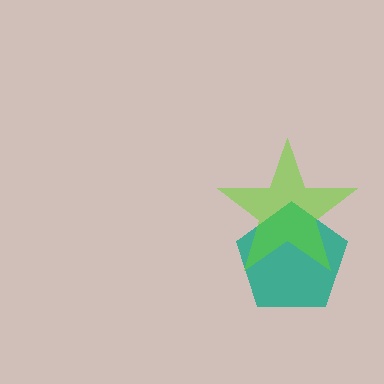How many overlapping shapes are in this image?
There are 2 overlapping shapes in the image.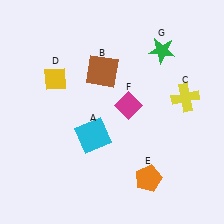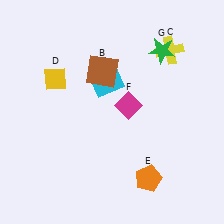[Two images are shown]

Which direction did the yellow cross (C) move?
The yellow cross (C) moved up.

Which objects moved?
The objects that moved are: the cyan square (A), the yellow cross (C).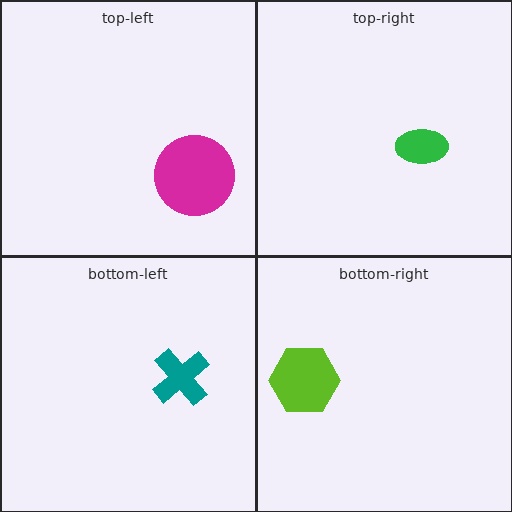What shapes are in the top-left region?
The magenta circle.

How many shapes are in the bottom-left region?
1.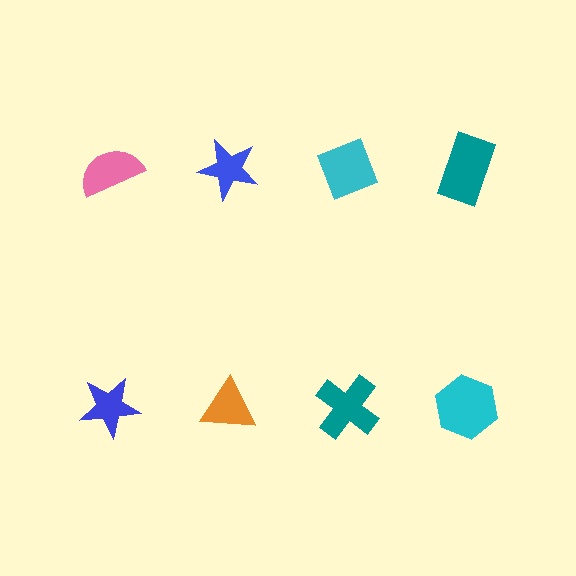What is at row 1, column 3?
A cyan diamond.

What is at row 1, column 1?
A pink semicircle.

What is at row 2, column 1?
A blue star.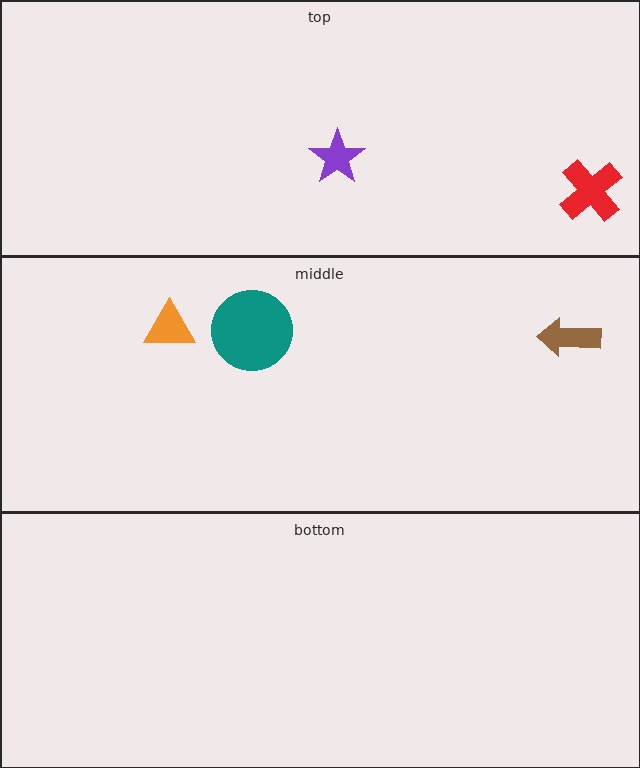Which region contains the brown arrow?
The middle region.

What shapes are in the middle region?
The brown arrow, the orange triangle, the teal circle.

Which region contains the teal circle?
The middle region.